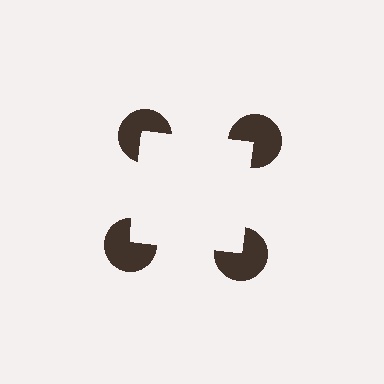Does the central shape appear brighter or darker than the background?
It typically appears slightly brighter than the background, even though no actual brightness change is drawn.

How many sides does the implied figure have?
4 sides.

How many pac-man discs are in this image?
There are 4 — one at each vertex of the illusory square.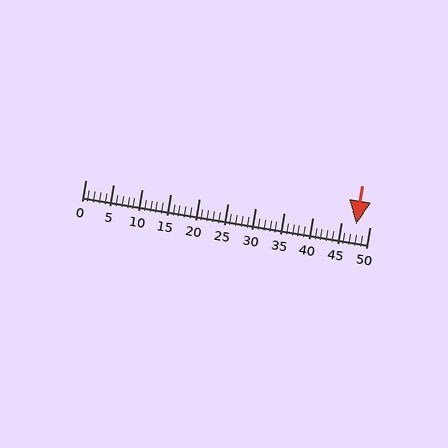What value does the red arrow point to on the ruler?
The red arrow points to approximately 48.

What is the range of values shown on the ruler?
The ruler shows values from 0 to 50.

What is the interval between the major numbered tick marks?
The major tick marks are spaced 5 units apart.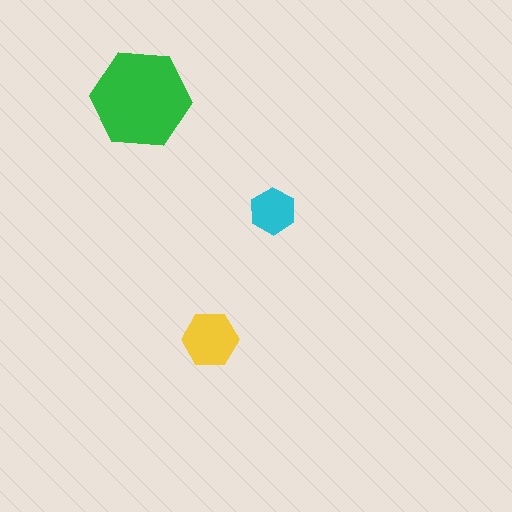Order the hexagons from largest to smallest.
the green one, the yellow one, the cyan one.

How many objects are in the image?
There are 3 objects in the image.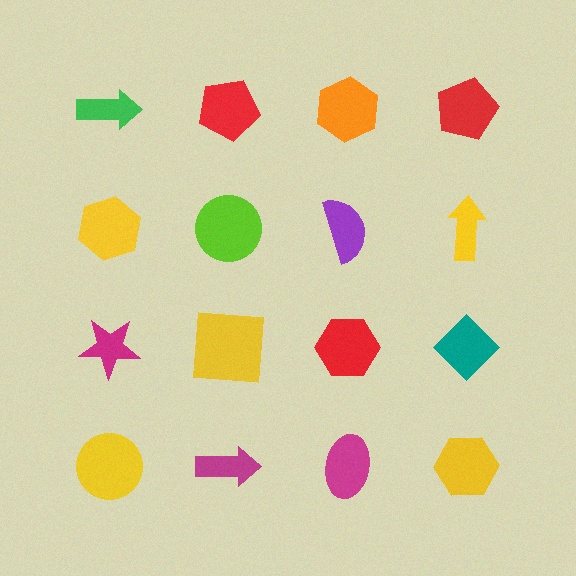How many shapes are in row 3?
4 shapes.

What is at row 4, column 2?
A magenta arrow.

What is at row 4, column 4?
A yellow hexagon.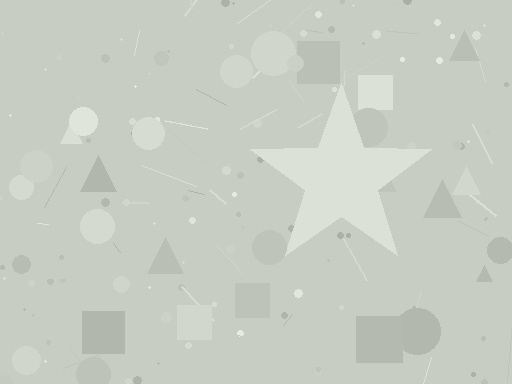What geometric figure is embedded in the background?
A star is embedded in the background.